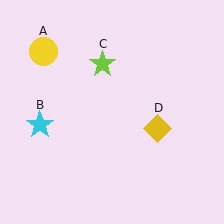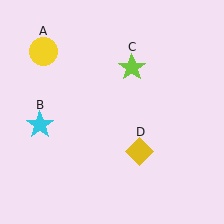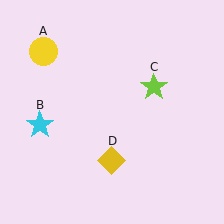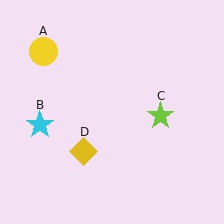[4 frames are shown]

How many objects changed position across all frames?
2 objects changed position: lime star (object C), yellow diamond (object D).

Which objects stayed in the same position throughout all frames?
Yellow circle (object A) and cyan star (object B) remained stationary.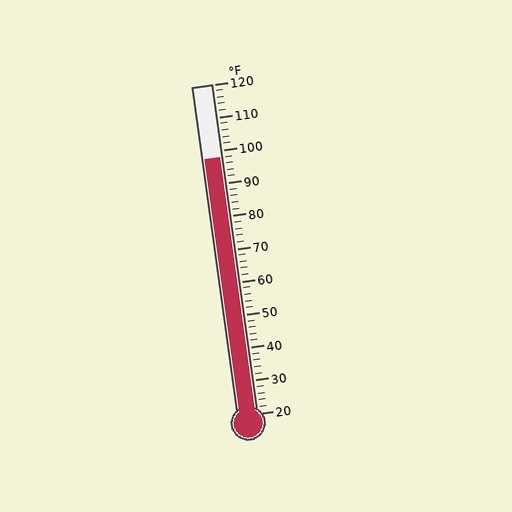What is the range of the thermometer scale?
The thermometer scale ranges from 20°F to 120°F.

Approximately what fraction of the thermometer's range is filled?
The thermometer is filled to approximately 80% of its range.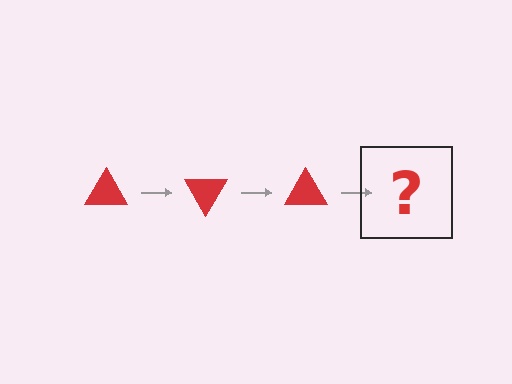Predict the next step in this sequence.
The next step is a red triangle rotated 180 degrees.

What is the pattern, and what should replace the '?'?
The pattern is that the triangle rotates 60 degrees each step. The '?' should be a red triangle rotated 180 degrees.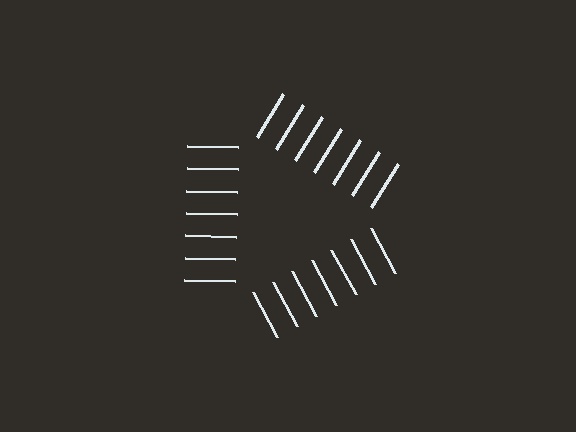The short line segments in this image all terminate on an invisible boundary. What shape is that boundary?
An illusory triangle — the line segments terminate on its edges but no continuous stroke is drawn.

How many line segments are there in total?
21 — 7 along each of the 3 edges.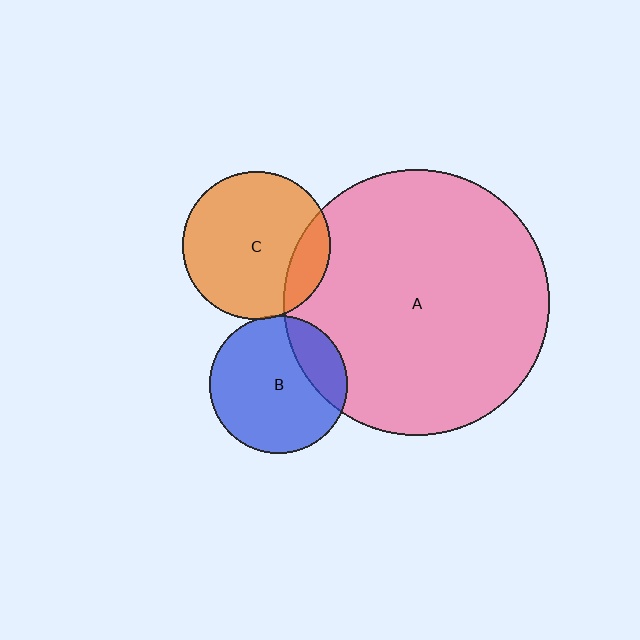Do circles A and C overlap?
Yes.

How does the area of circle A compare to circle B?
Approximately 3.7 times.